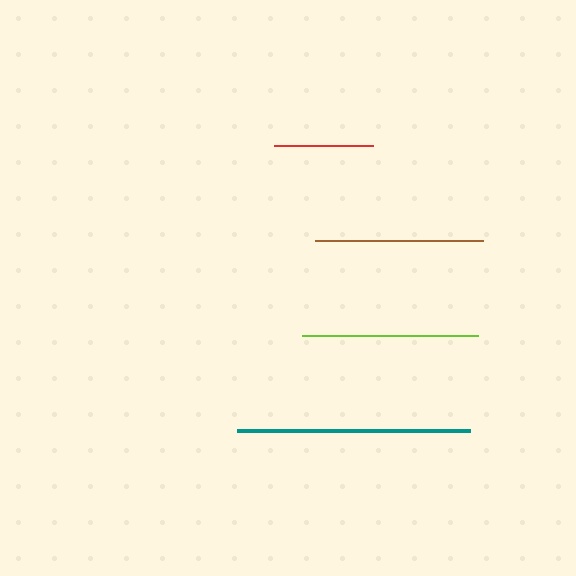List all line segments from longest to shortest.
From longest to shortest: teal, lime, brown, red.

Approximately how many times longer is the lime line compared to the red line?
The lime line is approximately 1.8 times the length of the red line.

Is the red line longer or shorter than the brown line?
The brown line is longer than the red line.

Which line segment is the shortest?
The red line is the shortest at approximately 99 pixels.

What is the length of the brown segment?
The brown segment is approximately 168 pixels long.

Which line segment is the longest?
The teal line is the longest at approximately 233 pixels.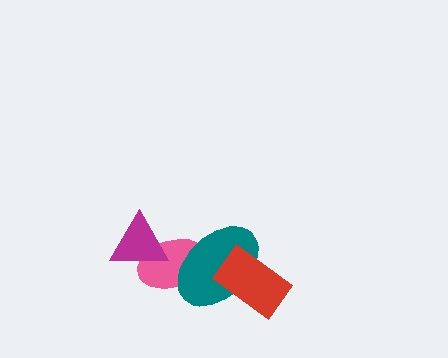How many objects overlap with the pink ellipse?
2 objects overlap with the pink ellipse.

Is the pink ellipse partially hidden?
Yes, it is partially covered by another shape.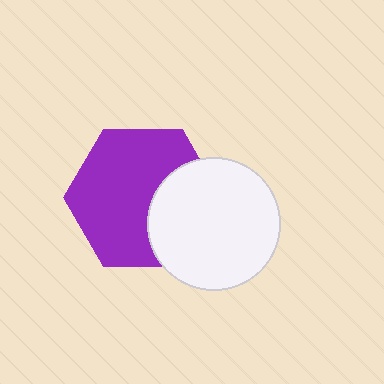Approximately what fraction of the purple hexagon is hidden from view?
Roughly 32% of the purple hexagon is hidden behind the white circle.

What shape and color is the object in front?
The object in front is a white circle.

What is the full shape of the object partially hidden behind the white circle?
The partially hidden object is a purple hexagon.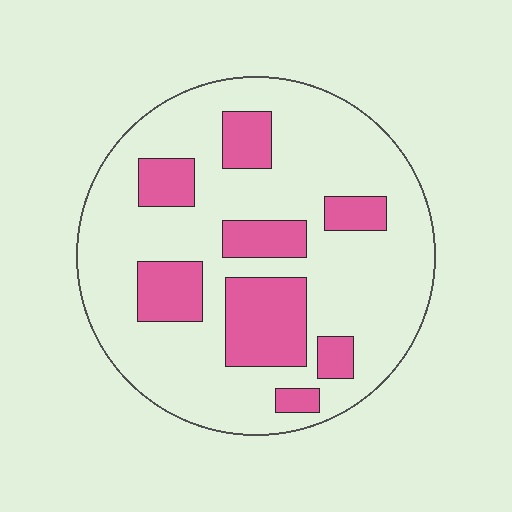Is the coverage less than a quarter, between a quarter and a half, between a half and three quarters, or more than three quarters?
Less than a quarter.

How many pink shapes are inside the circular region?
8.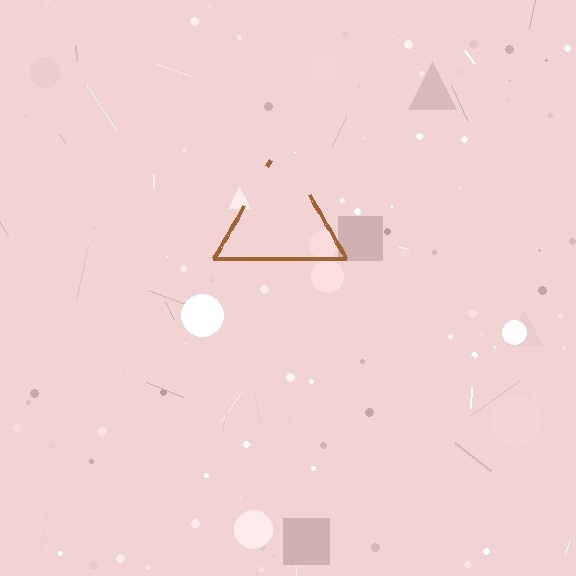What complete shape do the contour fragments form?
The contour fragments form a triangle.